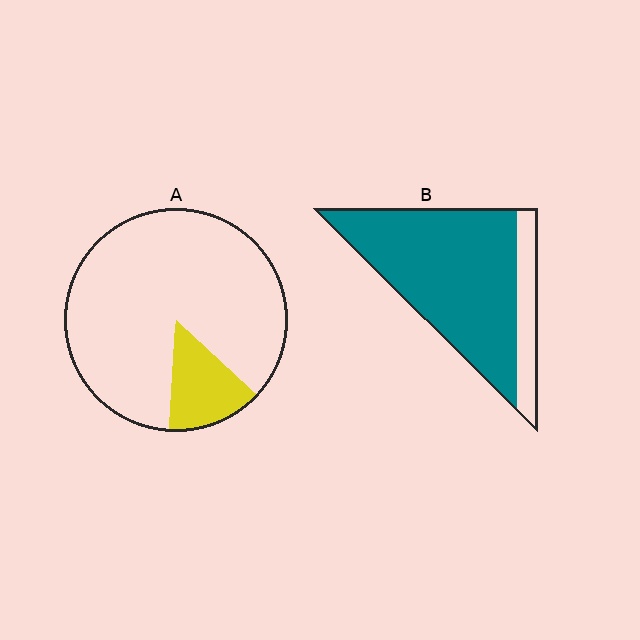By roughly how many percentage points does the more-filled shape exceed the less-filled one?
By roughly 70 percentage points (B over A).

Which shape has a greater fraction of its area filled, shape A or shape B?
Shape B.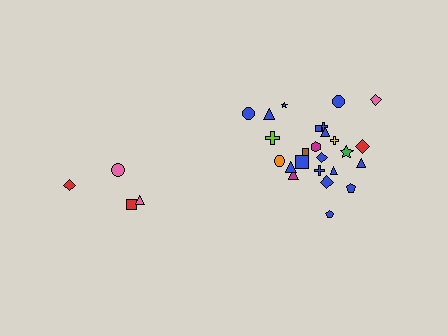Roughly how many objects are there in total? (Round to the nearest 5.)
Roughly 30 objects in total.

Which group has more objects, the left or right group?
The right group.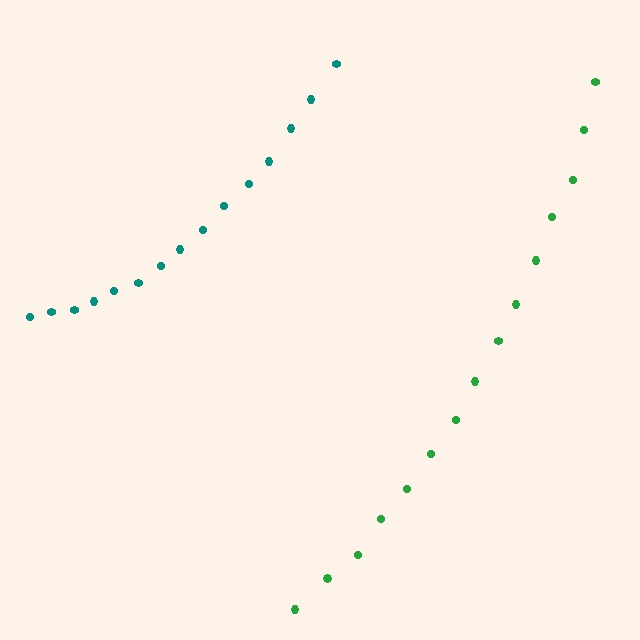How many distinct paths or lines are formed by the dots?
There are 2 distinct paths.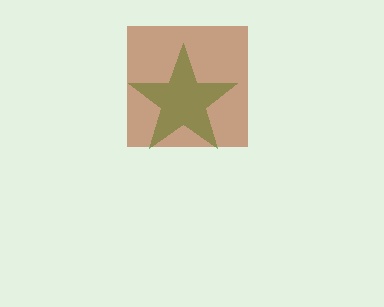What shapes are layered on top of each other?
The layered shapes are: a green star, a brown square.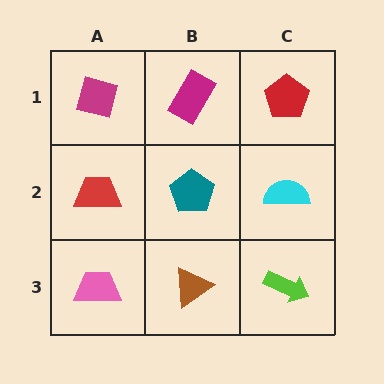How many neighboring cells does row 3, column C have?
2.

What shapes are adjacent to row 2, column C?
A red pentagon (row 1, column C), a lime arrow (row 3, column C), a teal pentagon (row 2, column B).